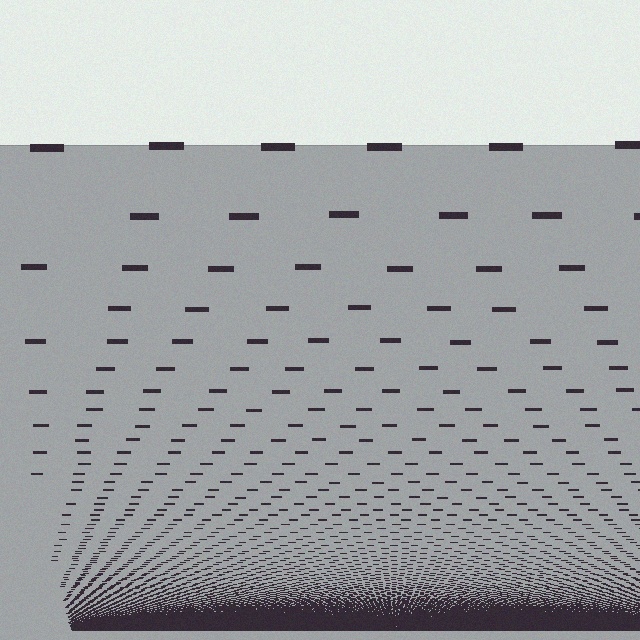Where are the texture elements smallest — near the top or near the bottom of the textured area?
Near the bottom.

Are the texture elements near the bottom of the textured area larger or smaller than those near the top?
Smaller. The gradient is inverted — elements near the bottom are smaller and denser.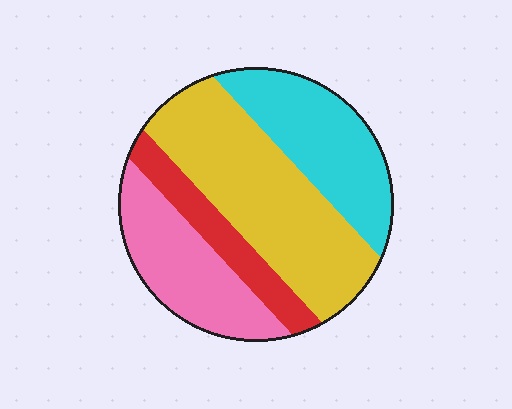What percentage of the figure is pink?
Pink takes up about one fifth (1/5) of the figure.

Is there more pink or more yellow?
Yellow.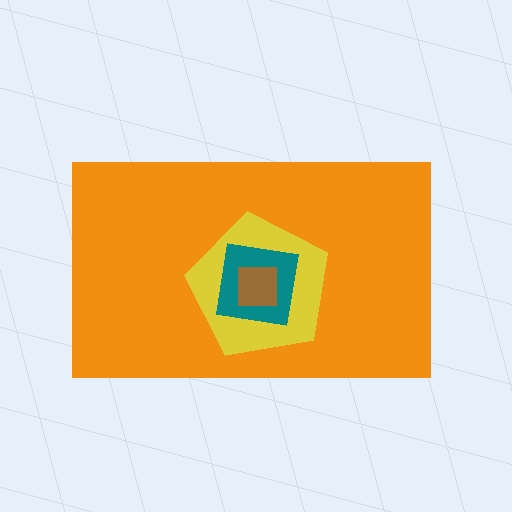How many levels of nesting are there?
4.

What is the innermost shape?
The brown square.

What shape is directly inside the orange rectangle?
The yellow pentagon.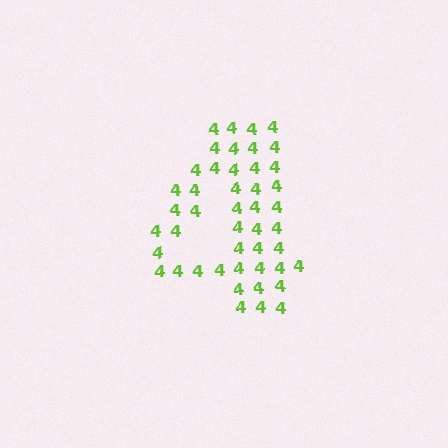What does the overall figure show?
The overall figure shows the digit 4.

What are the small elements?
The small elements are digit 4's.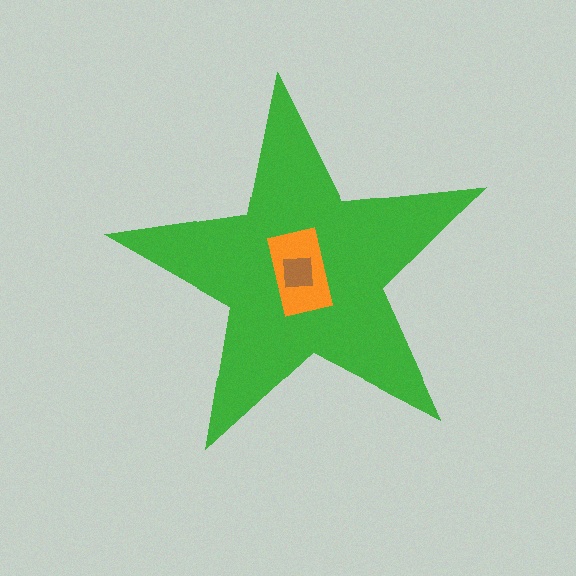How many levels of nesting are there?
3.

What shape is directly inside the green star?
The orange rectangle.